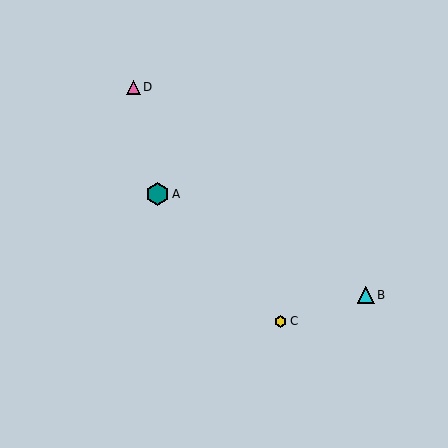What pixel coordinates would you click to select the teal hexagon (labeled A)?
Click at (157, 194) to select the teal hexagon A.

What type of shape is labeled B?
Shape B is a cyan triangle.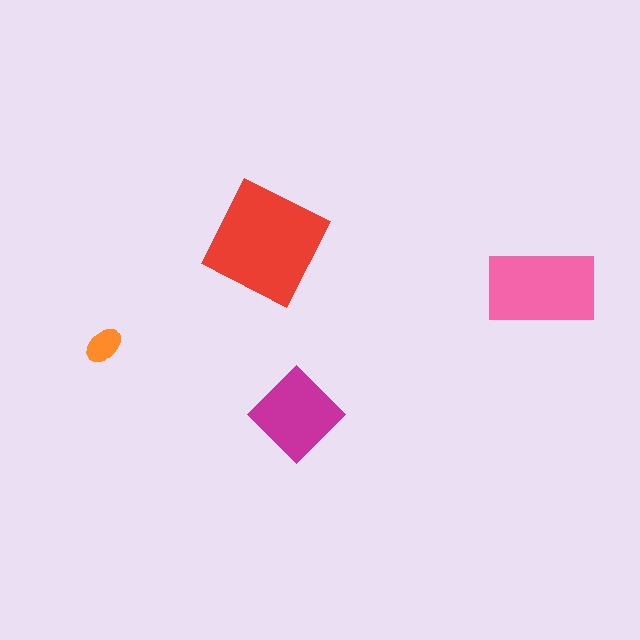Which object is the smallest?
The orange ellipse.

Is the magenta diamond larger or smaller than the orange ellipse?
Larger.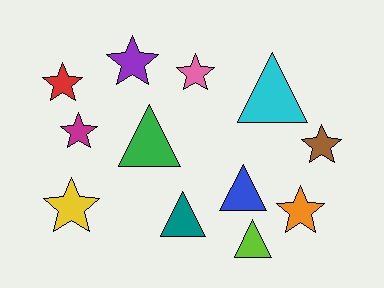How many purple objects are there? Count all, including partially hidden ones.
There is 1 purple object.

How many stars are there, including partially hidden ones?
There are 7 stars.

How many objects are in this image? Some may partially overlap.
There are 12 objects.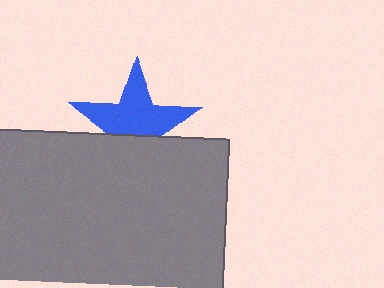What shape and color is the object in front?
The object in front is a gray rectangle.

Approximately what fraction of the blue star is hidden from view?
Roughly 37% of the blue star is hidden behind the gray rectangle.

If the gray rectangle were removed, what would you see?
You would see the complete blue star.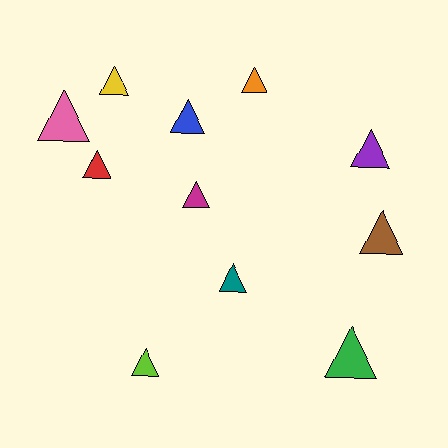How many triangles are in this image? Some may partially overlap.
There are 11 triangles.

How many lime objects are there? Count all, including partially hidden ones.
There is 1 lime object.